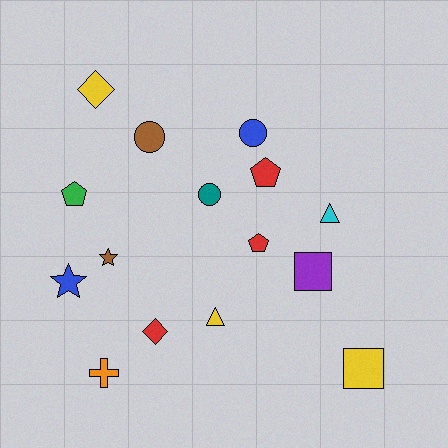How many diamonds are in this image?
There are 2 diamonds.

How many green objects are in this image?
There is 1 green object.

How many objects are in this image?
There are 15 objects.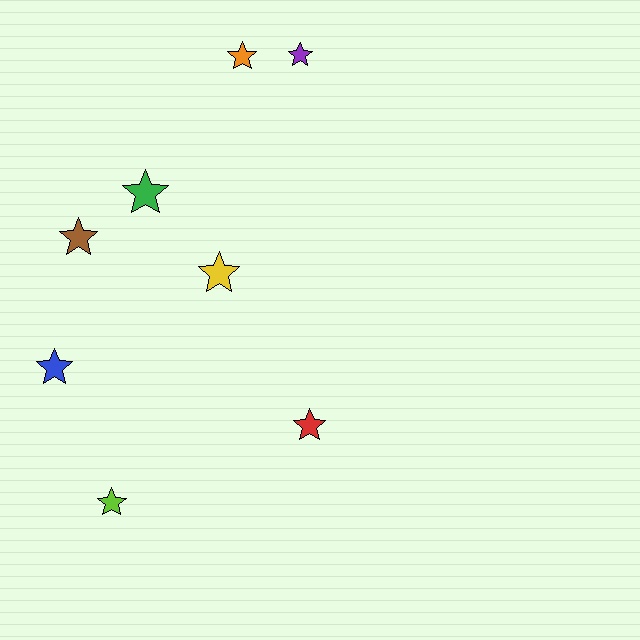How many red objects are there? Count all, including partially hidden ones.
There is 1 red object.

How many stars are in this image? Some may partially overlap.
There are 8 stars.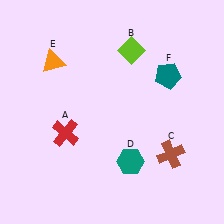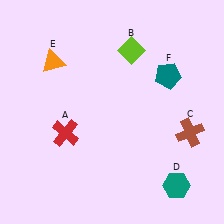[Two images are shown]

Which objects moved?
The objects that moved are: the brown cross (C), the teal hexagon (D).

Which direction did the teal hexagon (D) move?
The teal hexagon (D) moved right.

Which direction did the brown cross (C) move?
The brown cross (C) moved up.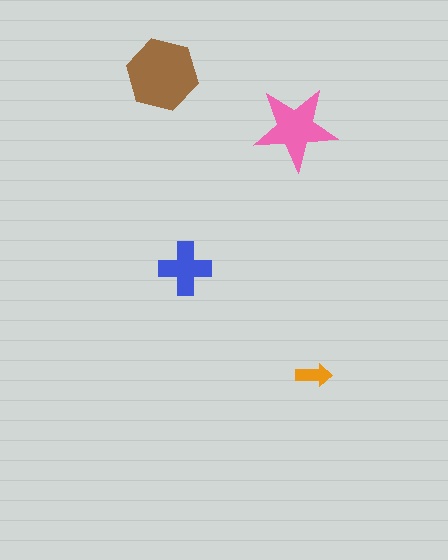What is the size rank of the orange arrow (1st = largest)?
4th.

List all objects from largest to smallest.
The brown hexagon, the pink star, the blue cross, the orange arrow.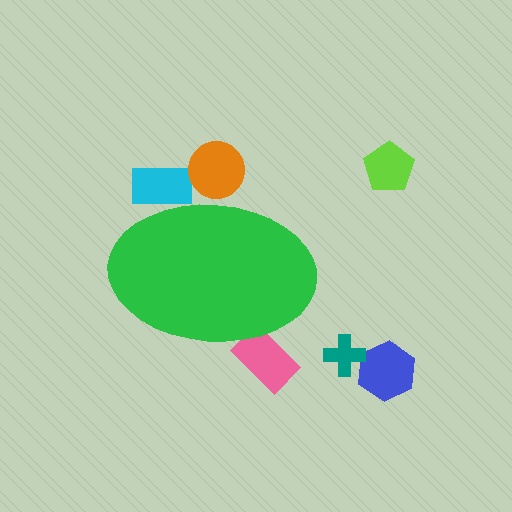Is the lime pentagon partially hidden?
No, the lime pentagon is fully visible.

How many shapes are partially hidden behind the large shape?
3 shapes are partially hidden.